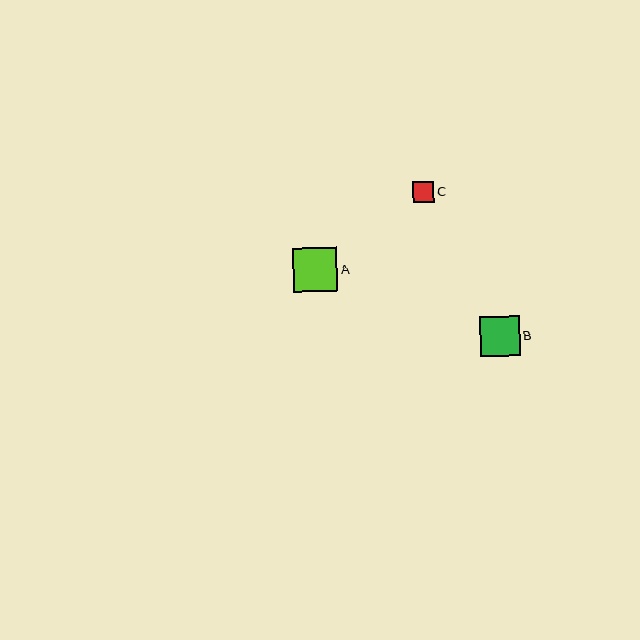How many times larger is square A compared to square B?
Square A is approximately 1.1 times the size of square B.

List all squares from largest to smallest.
From largest to smallest: A, B, C.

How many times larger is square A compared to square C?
Square A is approximately 2.1 times the size of square C.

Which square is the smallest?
Square C is the smallest with a size of approximately 21 pixels.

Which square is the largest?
Square A is the largest with a size of approximately 44 pixels.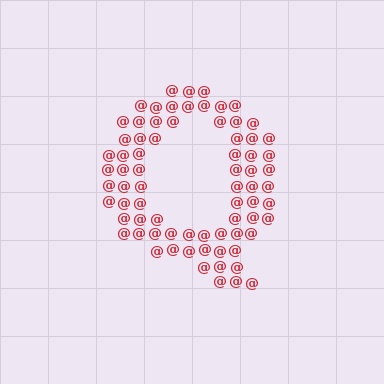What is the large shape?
The large shape is the letter Q.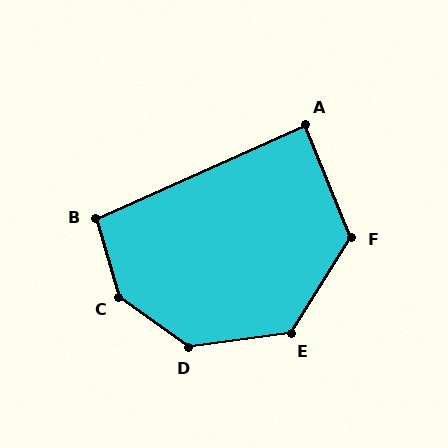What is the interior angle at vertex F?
Approximately 125 degrees (obtuse).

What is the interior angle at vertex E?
Approximately 130 degrees (obtuse).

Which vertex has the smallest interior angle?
A, at approximately 88 degrees.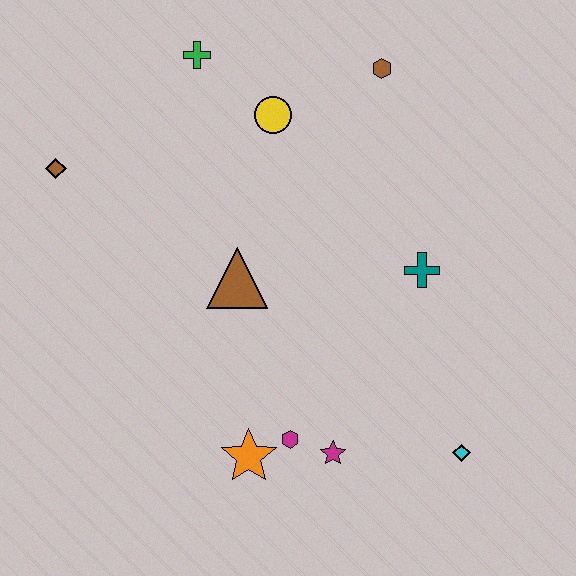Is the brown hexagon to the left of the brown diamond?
No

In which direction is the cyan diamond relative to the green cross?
The cyan diamond is below the green cross.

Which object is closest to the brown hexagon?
The yellow circle is closest to the brown hexagon.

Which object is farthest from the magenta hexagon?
The green cross is farthest from the magenta hexagon.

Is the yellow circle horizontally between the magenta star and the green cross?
Yes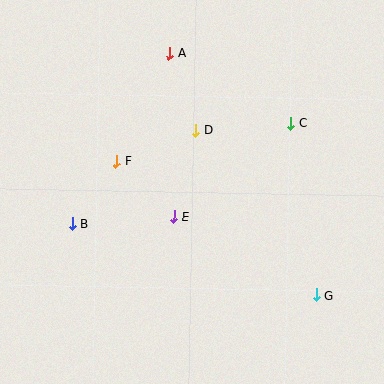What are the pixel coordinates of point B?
Point B is at (73, 224).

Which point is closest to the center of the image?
Point E at (174, 216) is closest to the center.